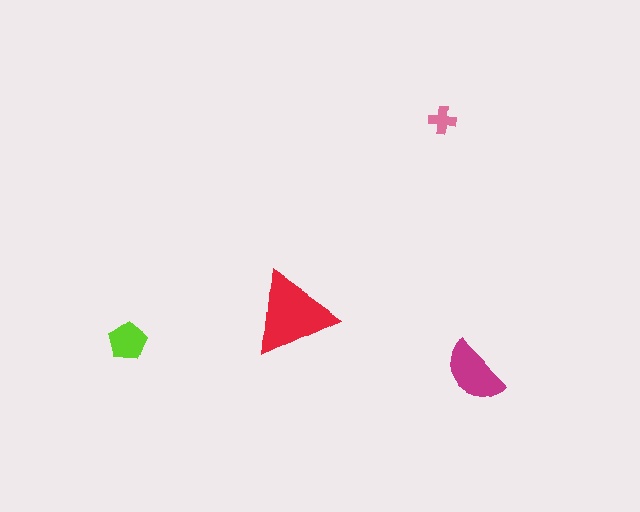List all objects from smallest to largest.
The pink cross, the lime pentagon, the magenta semicircle, the red triangle.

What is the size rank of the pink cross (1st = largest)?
4th.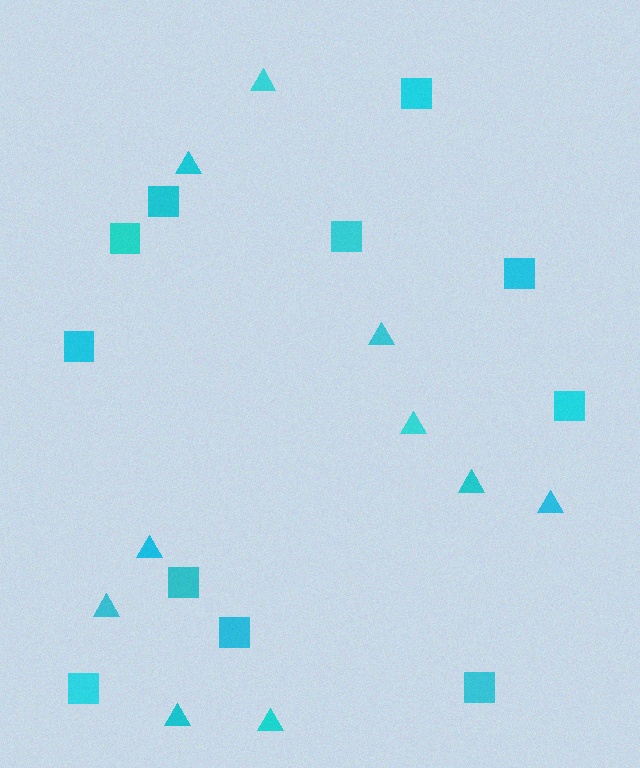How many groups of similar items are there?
There are 2 groups: one group of squares (11) and one group of triangles (10).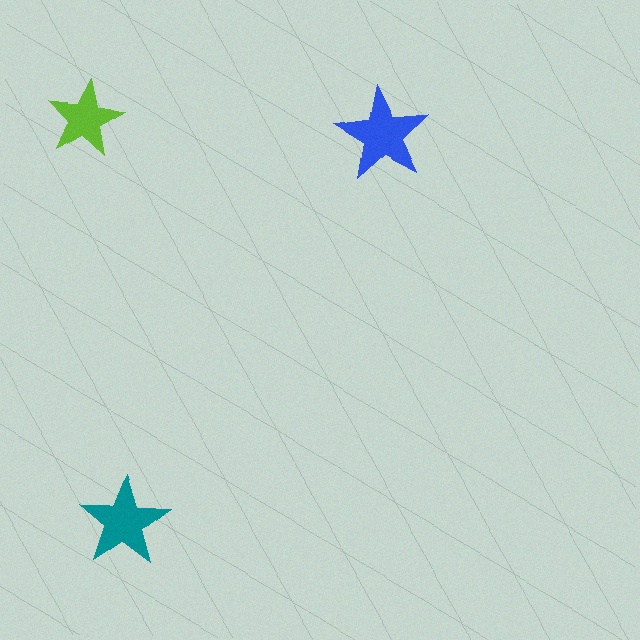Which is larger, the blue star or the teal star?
The blue one.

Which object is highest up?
The lime star is topmost.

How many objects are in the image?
There are 3 objects in the image.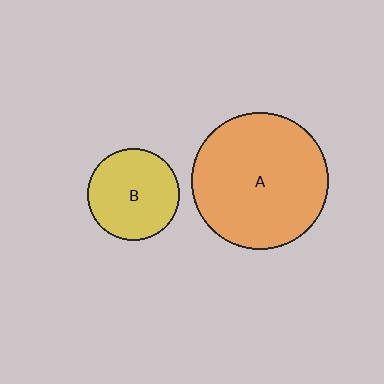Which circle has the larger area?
Circle A (orange).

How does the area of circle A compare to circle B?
Approximately 2.2 times.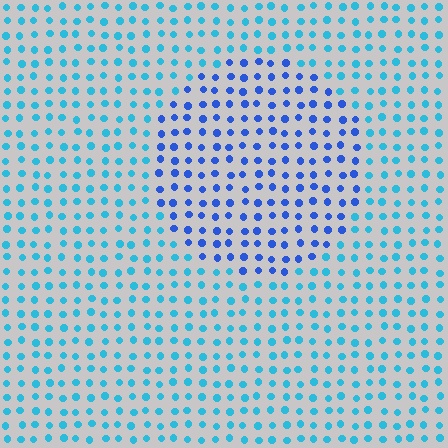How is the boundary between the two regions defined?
The boundary is defined purely by a slight shift in hue (about 35 degrees). Spacing, size, and orientation are identical on both sides.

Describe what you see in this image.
The image is filled with small cyan elements in a uniform arrangement. A circle-shaped region is visible where the elements are tinted to a slightly different hue, forming a subtle color boundary.